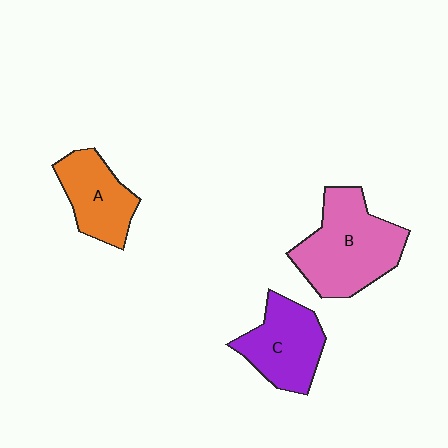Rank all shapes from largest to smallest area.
From largest to smallest: B (pink), C (purple), A (orange).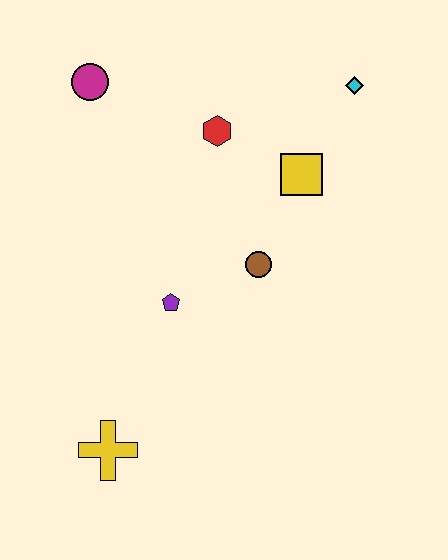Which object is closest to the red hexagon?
The yellow square is closest to the red hexagon.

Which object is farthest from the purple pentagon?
The cyan diamond is farthest from the purple pentagon.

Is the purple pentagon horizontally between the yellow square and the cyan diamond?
No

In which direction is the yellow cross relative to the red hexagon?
The yellow cross is below the red hexagon.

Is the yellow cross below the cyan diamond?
Yes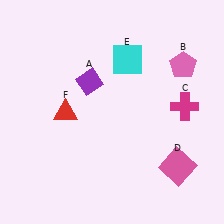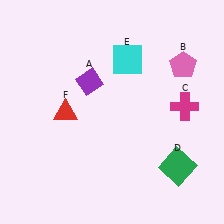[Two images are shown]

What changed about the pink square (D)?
In Image 1, D is pink. In Image 2, it changed to green.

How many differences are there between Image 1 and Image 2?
There is 1 difference between the two images.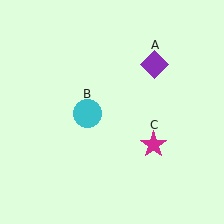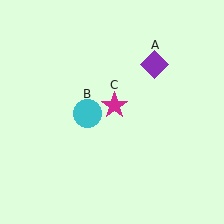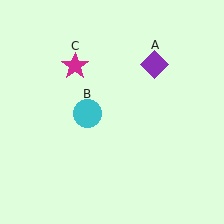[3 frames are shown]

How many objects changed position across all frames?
1 object changed position: magenta star (object C).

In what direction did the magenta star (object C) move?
The magenta star (object C) moved up and to the left.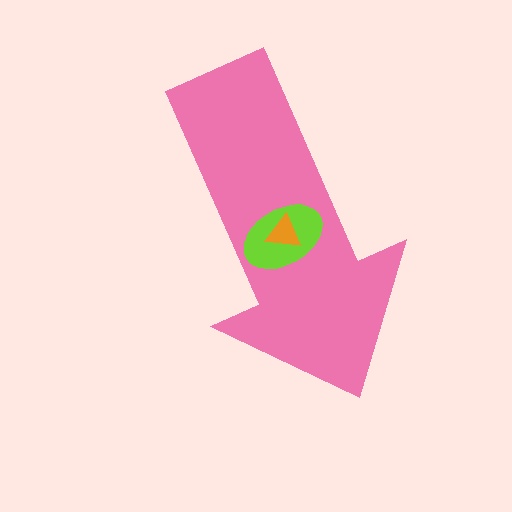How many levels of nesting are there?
3.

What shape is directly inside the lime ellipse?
The orange triangle.